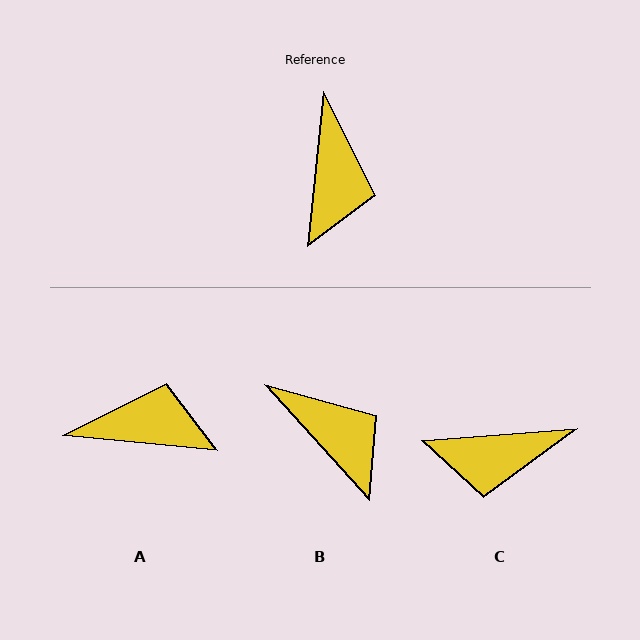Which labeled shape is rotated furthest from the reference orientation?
A, about 90 degrees away.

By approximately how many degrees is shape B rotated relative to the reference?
Approximately 48 degrees counter-clockwise.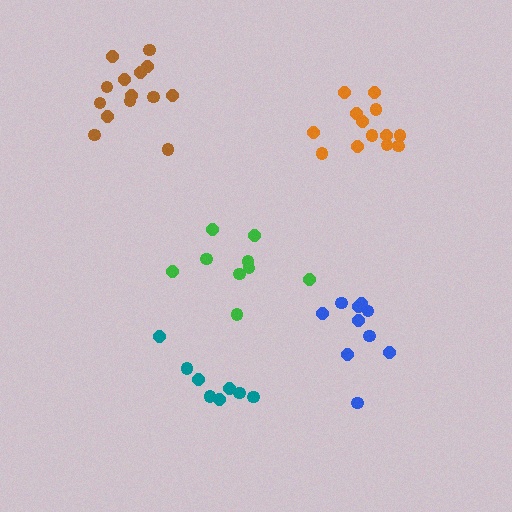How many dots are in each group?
Group 1: 13 dots, Group 2: 9 dots, Group 3: 8 dots, Group 4: 10 dots, Group 5: 14 dots (54 total).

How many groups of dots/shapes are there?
There are 5 groups.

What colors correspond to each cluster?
The clusters are colored: orange, green, teal, blue, brown.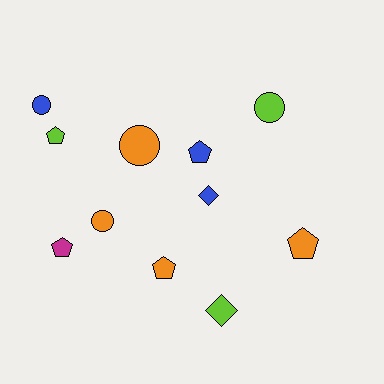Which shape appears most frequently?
Pentagon, with 5 objects.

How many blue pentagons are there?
There is 1 blue pentagon.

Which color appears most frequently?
Orange, with 4 objects.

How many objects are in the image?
There are 11 objects.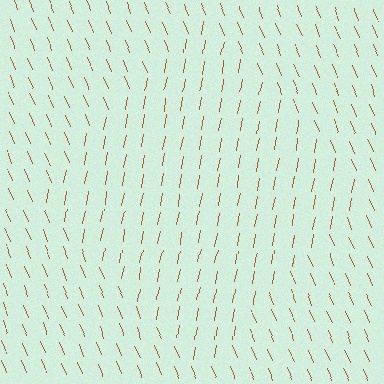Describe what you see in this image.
The image is filled with small brown line segments. A diamond region in the image has lines oriented differently from the surrounding lines, creating a visible texture boundary.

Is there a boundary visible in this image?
Yes, there is a texture boundary formed by a change in line orientation.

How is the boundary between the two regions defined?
The boundary is defined purely by a change in line orientation (approximately 34 degrees difference). All lines are the same color and thickness.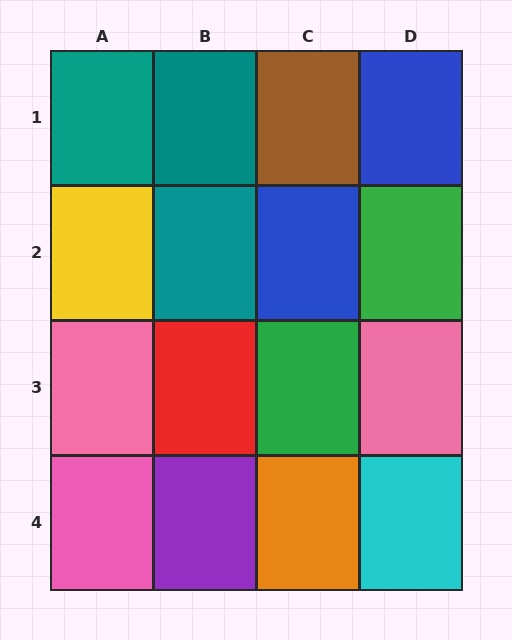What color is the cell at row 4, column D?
Cyan.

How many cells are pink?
3 cells are pink.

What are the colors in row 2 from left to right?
Yellow, teal, blue, green.